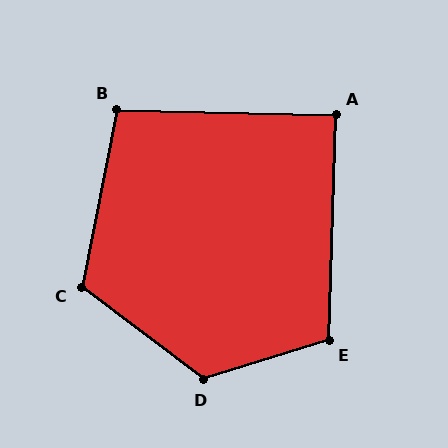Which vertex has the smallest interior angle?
A, at approximately 89 degrees.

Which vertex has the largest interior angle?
D, at approximately 126 degrees.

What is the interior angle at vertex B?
Approximately 100 degrees (obtuse).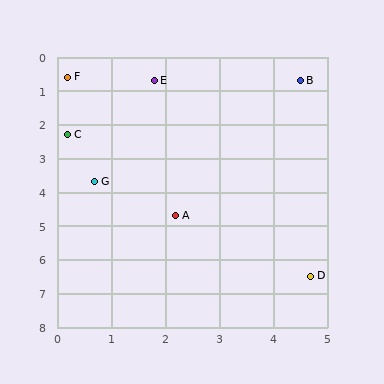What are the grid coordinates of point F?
Point F is at approximately (0.2, 0.6).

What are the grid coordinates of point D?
Point D is at approximately (4.7, 6.5).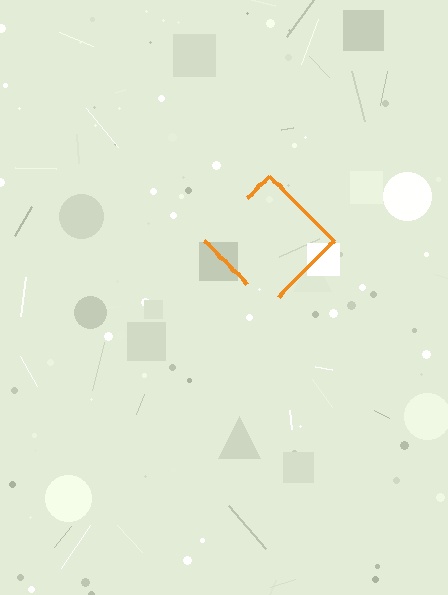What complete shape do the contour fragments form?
The contour fragments form a diamond.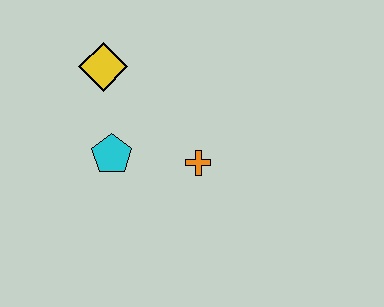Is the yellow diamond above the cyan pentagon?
Yes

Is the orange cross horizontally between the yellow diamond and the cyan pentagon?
No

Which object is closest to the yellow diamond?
The cyan pentagon is closest to the yellow diamond.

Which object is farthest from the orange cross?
The yellow diamond is farthest from the orange cross.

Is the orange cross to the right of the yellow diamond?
Yes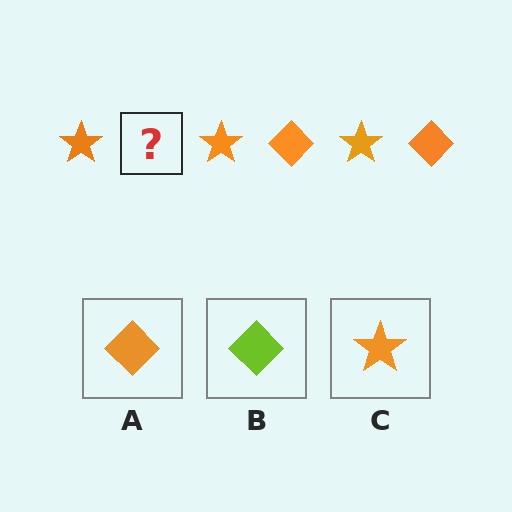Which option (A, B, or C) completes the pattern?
A.